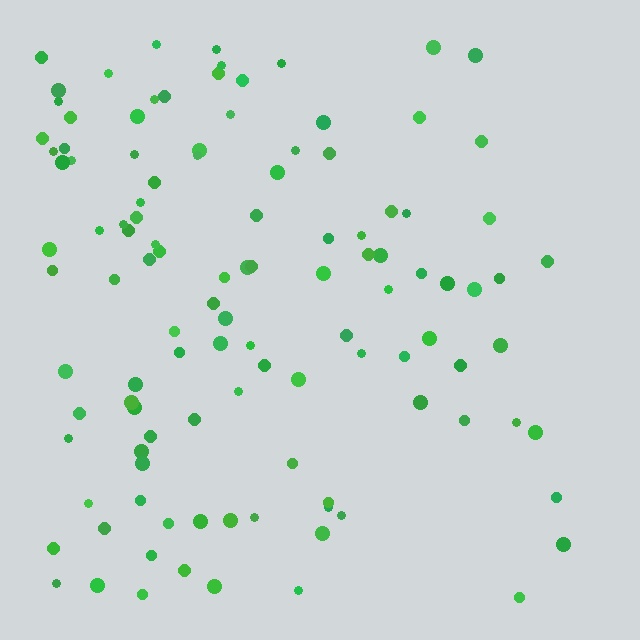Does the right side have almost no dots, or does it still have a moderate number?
Still a moderate number, just noticeably fewer than the left.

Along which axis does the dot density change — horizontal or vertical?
Horizontal.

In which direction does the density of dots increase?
From right to left, with the left side densest.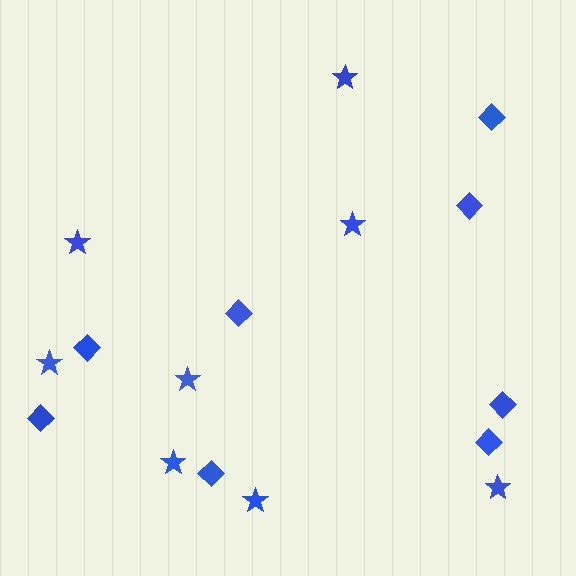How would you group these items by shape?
There are 2 groups: one group of diamonds (8) and one group of stars (8).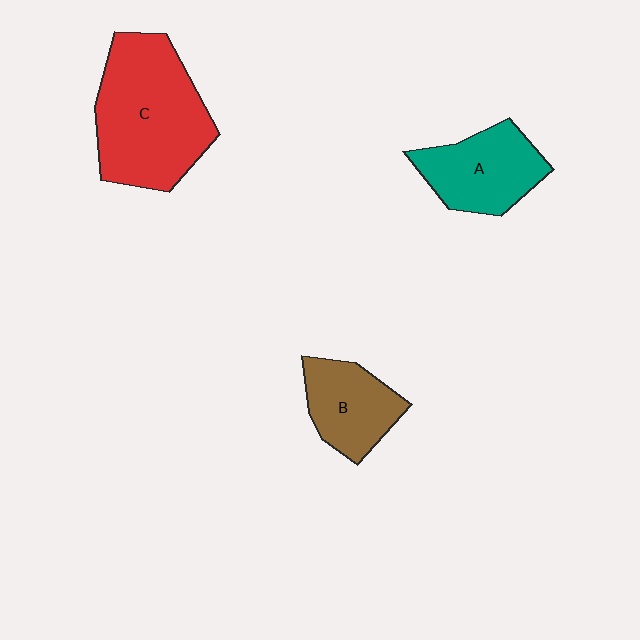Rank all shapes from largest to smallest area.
From largest to smallest: C (red), A (teal), B (brown).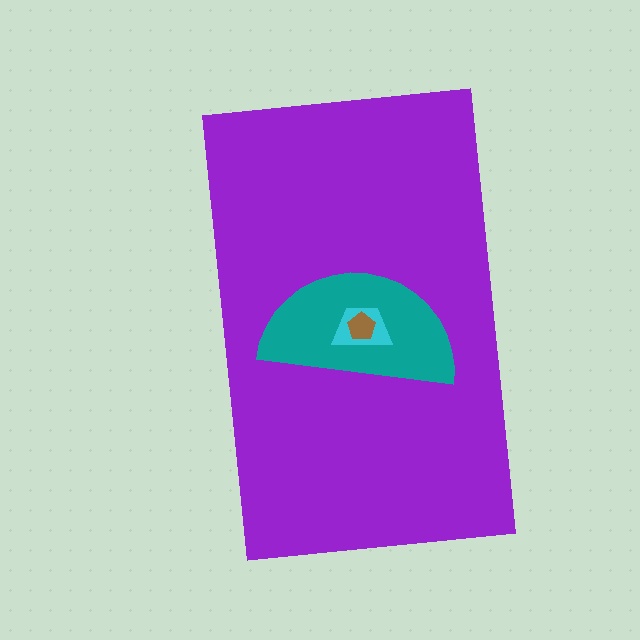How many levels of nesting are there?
4.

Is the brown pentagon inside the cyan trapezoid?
Yes.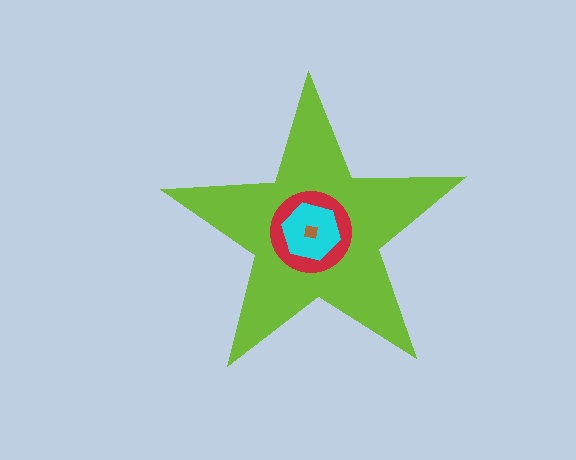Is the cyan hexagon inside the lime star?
Yes.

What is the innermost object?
The brown square.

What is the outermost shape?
The lime star.